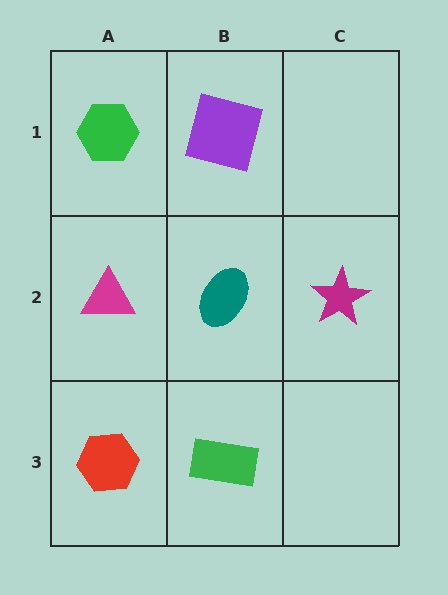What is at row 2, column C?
A magenta star.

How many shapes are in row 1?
2 shapes.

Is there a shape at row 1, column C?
No, that cell is empty.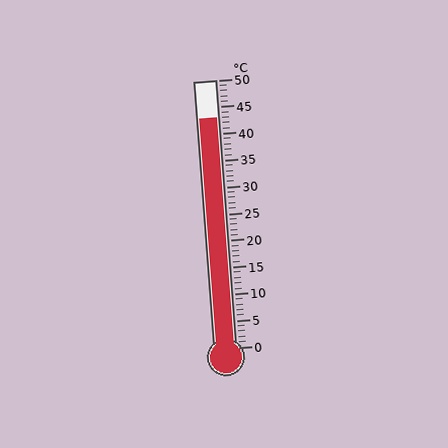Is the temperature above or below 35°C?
The temperature is above 35°C.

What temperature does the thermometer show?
The thermometer shows approximately 43°C.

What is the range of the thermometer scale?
The thermometer scale ranges from 0°C to 50°C.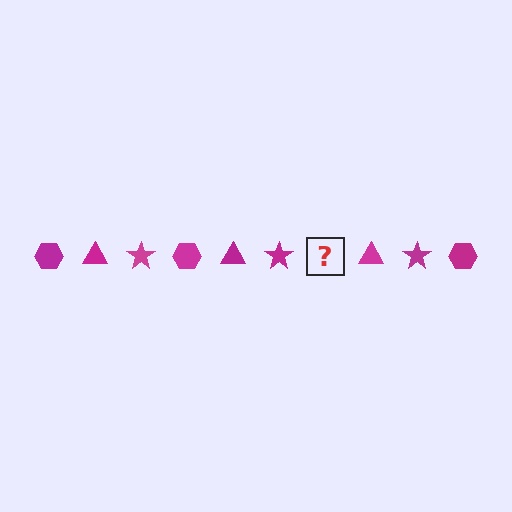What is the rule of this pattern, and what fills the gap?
The rule is that the pattern cycles through hexagon, triangle, star shapes in magenta. The gap should be filled with a magenta hexagon.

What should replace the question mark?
The question mark should be replaced with a magenta hexagon.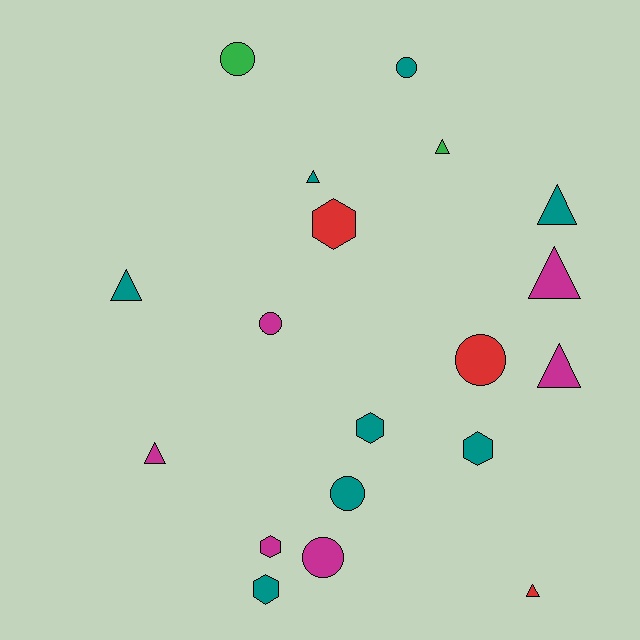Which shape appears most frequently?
Triangle, with 8 objects.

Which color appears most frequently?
Teal, with 8 objects.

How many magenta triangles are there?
There are 3 magenta triangles.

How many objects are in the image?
There are 19 objects.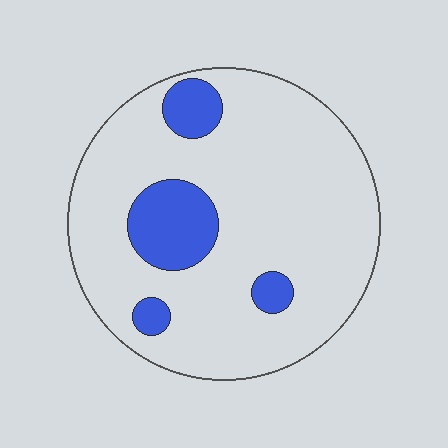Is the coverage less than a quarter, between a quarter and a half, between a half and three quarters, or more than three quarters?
Less than a quarter.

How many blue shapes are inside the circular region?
4.